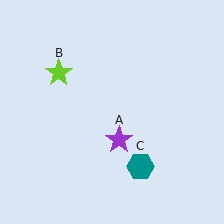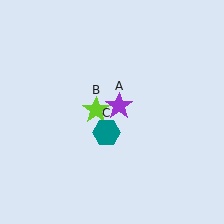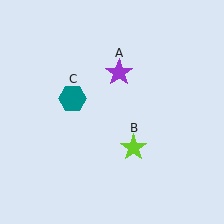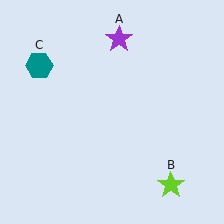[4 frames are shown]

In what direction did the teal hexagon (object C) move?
The teal hexagon (object C) moved up and to the left.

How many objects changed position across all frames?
3 objects changed position: purple star (object A), lime star (object B), teal hexagon (object C).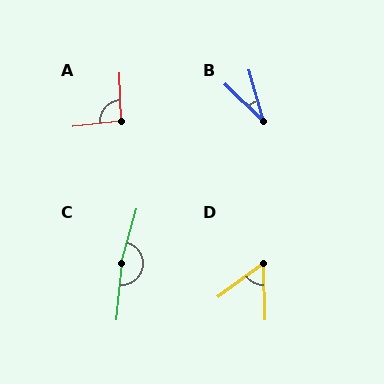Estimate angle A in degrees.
Approximately 94 degrees.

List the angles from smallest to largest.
B (30°), D (55°), A (94°), C (170°).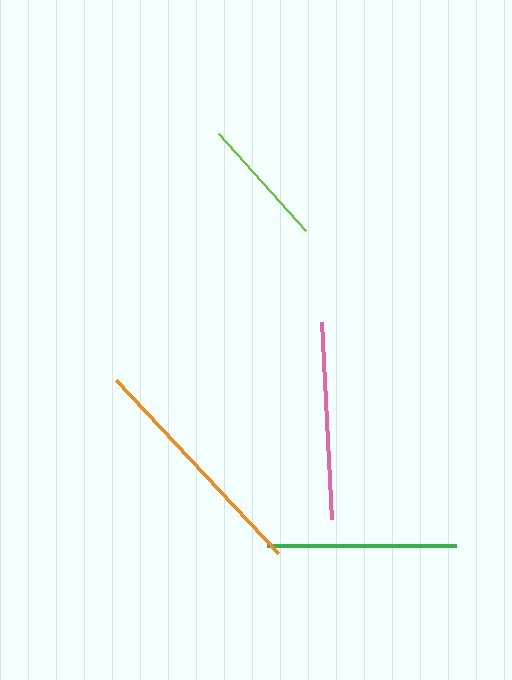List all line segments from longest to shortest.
From longest to shortest: orange, pink, green, lime.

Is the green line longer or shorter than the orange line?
The orange line is longer than the green line.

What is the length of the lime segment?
The lime segment is approximately 130 pixels long.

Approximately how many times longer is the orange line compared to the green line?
The orange line is approximately 1.3 times the length of the green line.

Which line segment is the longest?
The orange line is the longest at approximately 237 pixels.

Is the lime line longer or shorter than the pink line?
The pink line is longer than the lime line.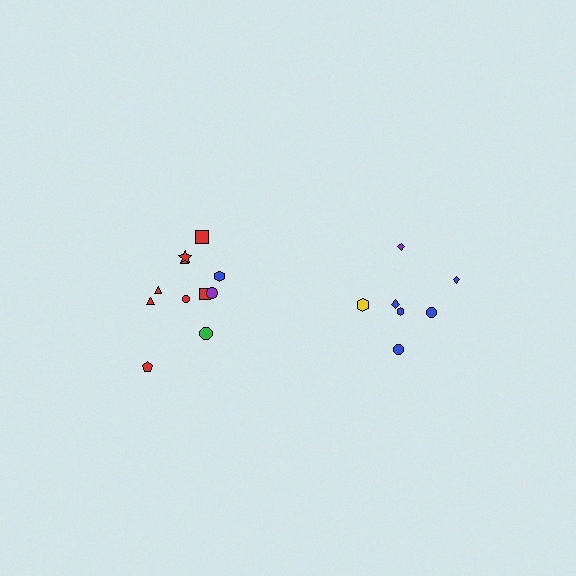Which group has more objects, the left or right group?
The left group.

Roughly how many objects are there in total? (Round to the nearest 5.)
Roughly 20 objects in total.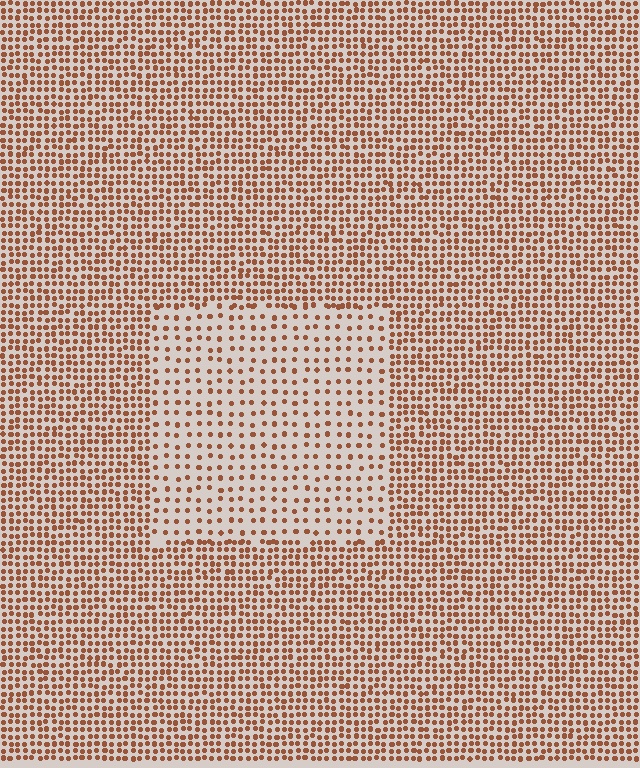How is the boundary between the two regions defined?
The boundary is defined by a change in element density (approximately 2.2x ratio). All elements are the same color, size, and shape.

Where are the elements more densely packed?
The elements are more densely packed outside the rectangle boundary.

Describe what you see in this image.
The image contains small brown elements arranged at two different densities. A rectangle-shaped region is visible where the elements are less densely packed than the surrounding area.